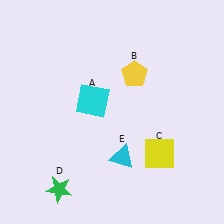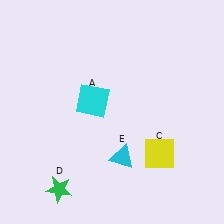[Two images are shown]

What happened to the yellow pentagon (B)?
The yellow pentagon (B) was removed in Image 2. It was in the top-right area of Image 1.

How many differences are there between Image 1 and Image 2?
There is 1 difference between the two images.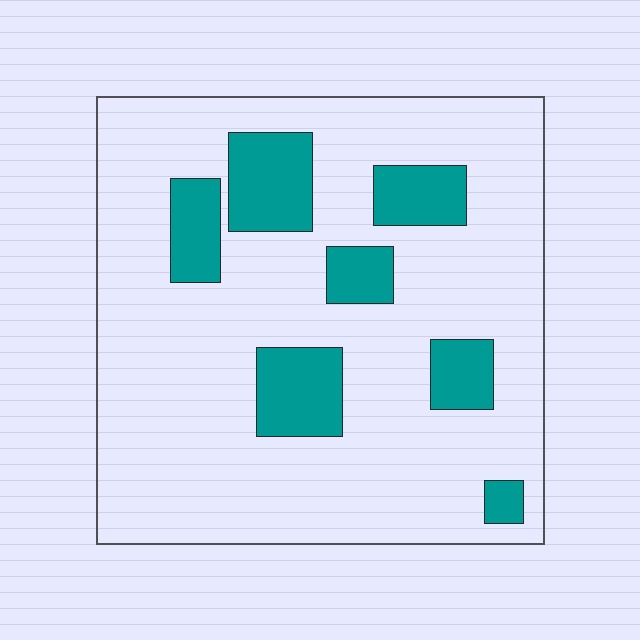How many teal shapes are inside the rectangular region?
7.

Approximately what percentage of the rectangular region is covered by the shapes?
Approximately 20%.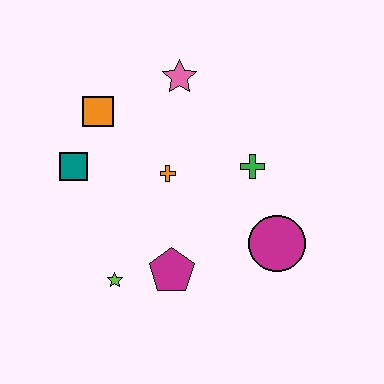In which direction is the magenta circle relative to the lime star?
The magenta circle is to the right of the lime star.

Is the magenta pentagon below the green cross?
Yes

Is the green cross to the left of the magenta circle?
Yes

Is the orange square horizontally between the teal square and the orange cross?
Yes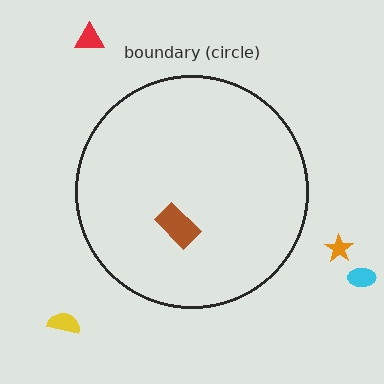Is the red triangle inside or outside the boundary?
Outside.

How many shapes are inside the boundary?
1 inside, 4 outside.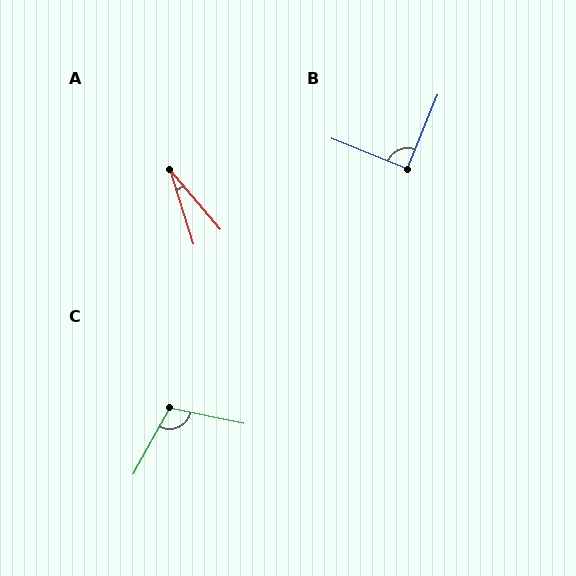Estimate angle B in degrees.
Approximately 90 degrees.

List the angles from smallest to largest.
A (24°), B (90°), C (107°).